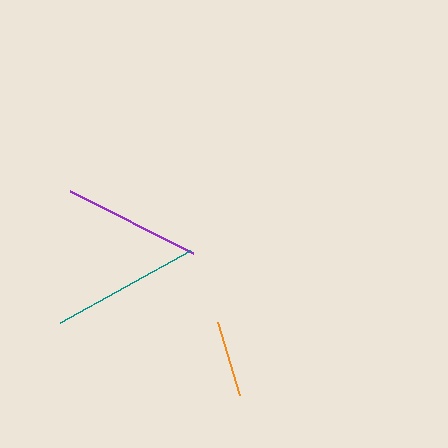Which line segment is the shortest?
The orange line is the shortest at approximately 76 pixels.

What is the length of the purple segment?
The purple segment is approximately 137 pixels long.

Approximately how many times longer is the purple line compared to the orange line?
The purple line is approximately 1.8 times the length of the orange line.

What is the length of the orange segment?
The orange segment is approximately 76 pixels long.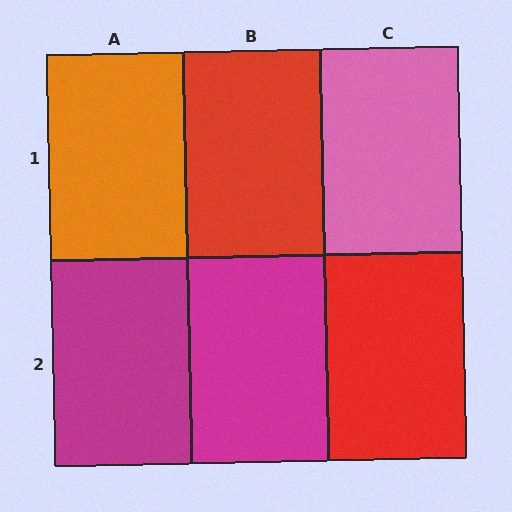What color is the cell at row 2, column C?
Red.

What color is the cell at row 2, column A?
Magenta.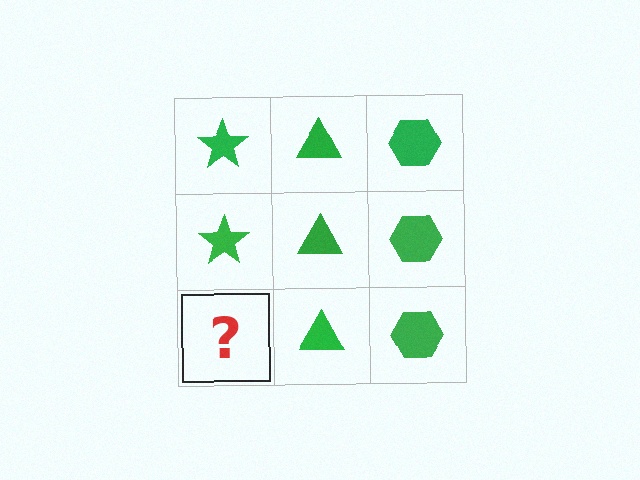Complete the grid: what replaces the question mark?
The question mark should be replaced with a green star.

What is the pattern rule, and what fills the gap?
The rule is that each column has a consistent shape. The gap should be filled with a green star.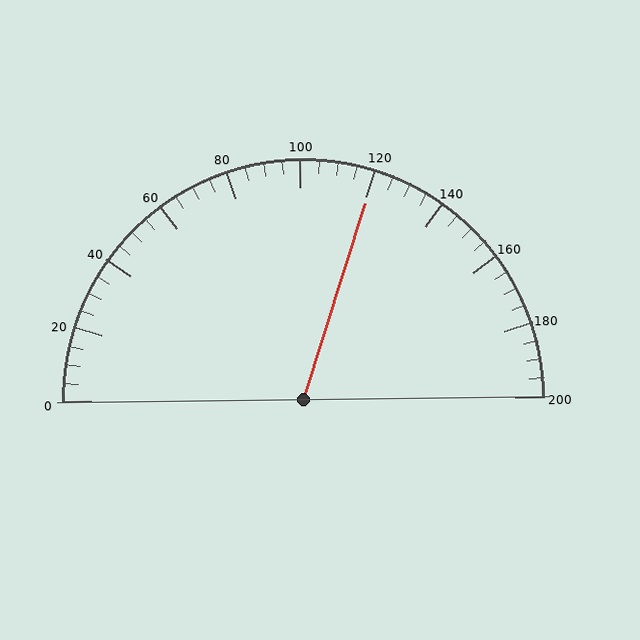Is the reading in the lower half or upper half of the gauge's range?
The reading is in the upper half of the range (0 to 200).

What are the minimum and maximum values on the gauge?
The gauge ranges from 0 to 200.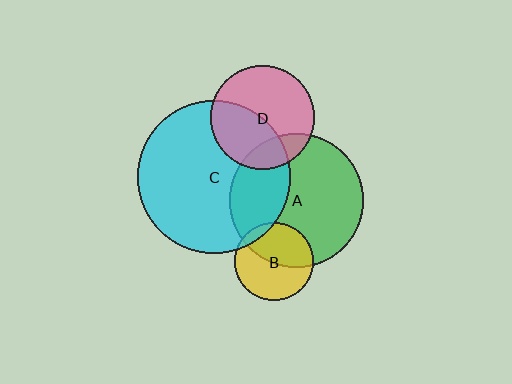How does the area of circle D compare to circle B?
Approximately 1.8 times.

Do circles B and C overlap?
Yes.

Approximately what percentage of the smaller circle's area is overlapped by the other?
Approximately 10%.